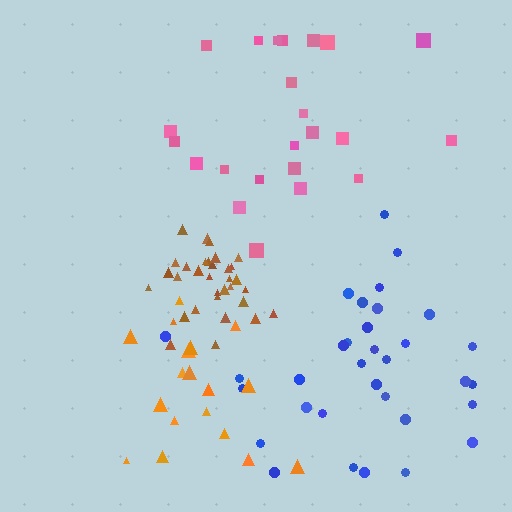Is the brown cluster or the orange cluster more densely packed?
Brown.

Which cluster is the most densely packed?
Brown.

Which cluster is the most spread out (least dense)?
Orange.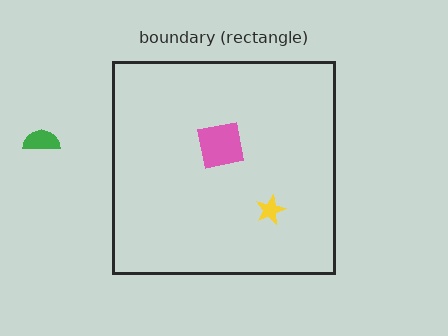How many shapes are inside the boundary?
2 inside, 1 outside.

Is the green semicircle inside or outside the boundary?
Outside.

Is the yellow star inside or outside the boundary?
Inside.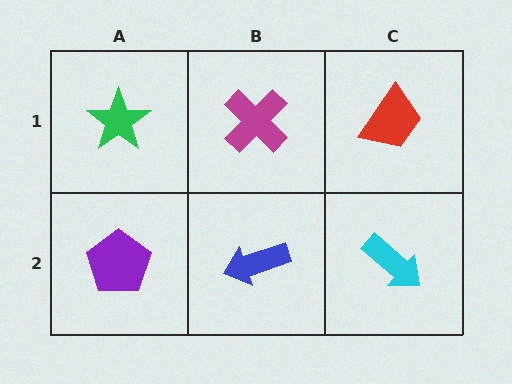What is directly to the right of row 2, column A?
A blue arrow.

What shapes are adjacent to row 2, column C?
A red trapezoid (row 1, column C), a blue arrow (row 2, column B).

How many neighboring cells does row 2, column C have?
2.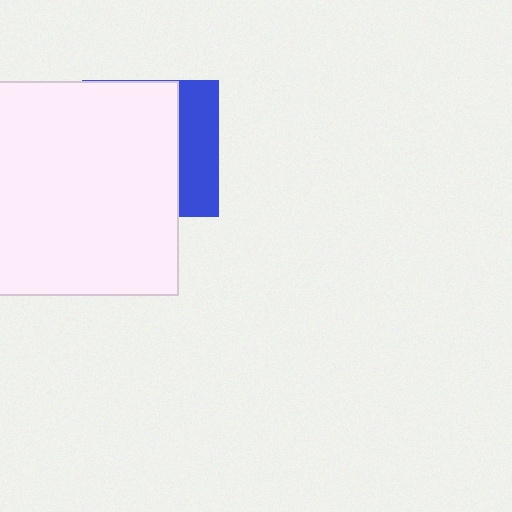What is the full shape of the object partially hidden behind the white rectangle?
The partially hidden object is a blue square.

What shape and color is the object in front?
The object in front is a white rectangle.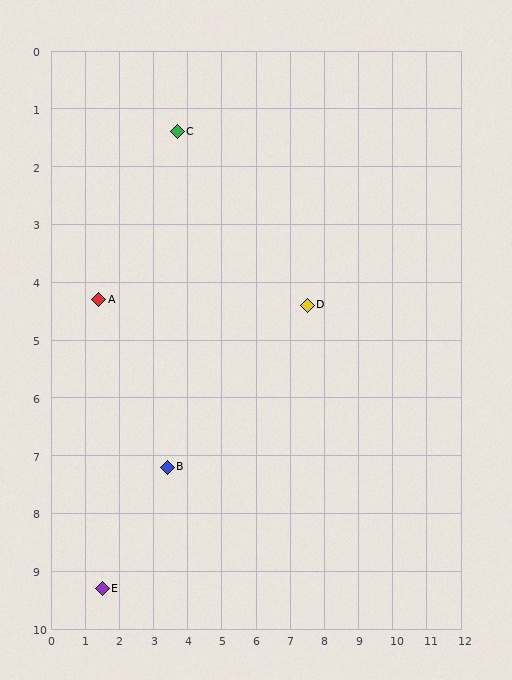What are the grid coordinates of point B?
Point B is at approximately (3.4, 7.2).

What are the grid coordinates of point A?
Point A is at approximately (1.4, 4.3).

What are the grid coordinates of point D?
Point D is at approximately (7.5, 4.4).